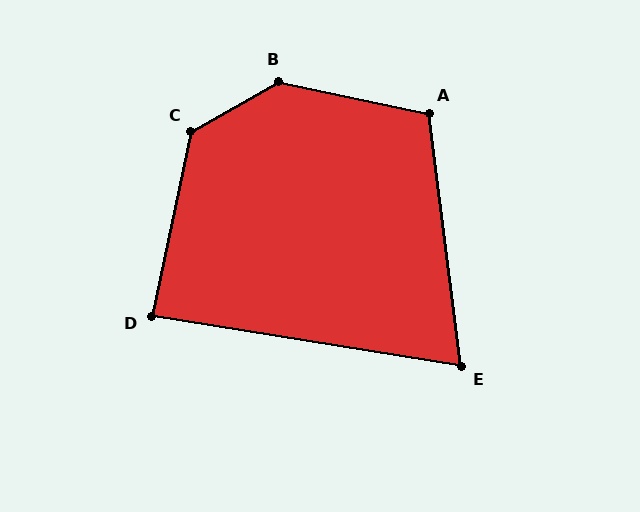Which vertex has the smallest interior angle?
E, at approximately 74 degrees.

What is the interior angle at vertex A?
Approximately 109 degrees (obtuse).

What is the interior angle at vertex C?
Approximately 132 degrees (obtuse).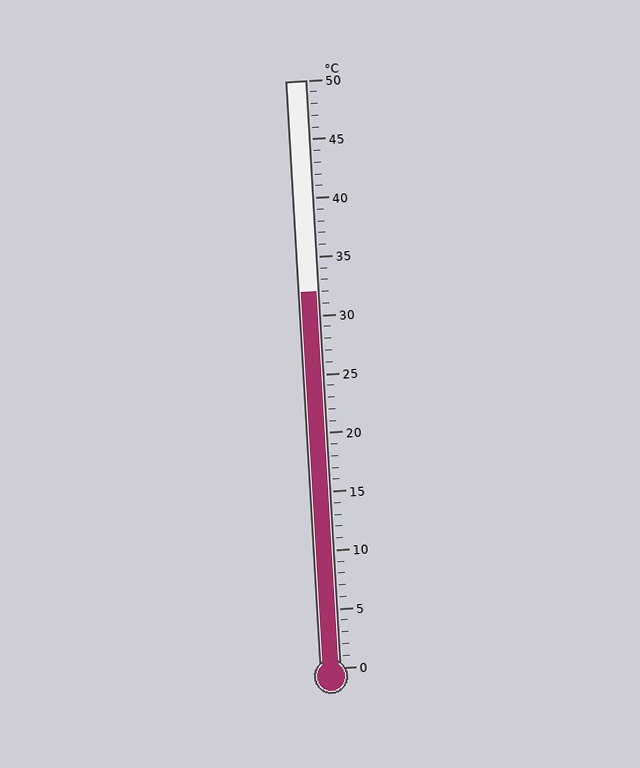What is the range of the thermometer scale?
The thermometer scale ranges from 0°C to 50°C.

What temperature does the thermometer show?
The thermometer shows approximately 32°C.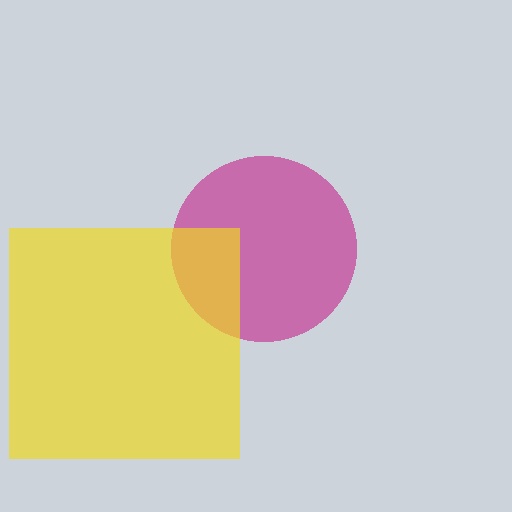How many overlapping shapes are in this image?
There are 2 overlapping shapes in the image.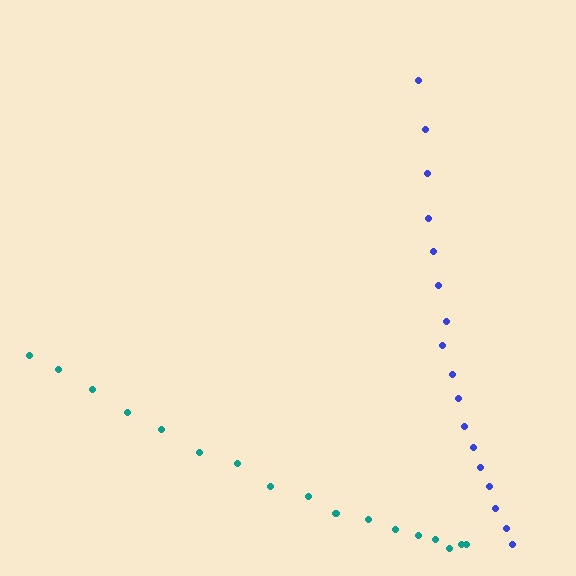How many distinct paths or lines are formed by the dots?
There are 2 distinct paths.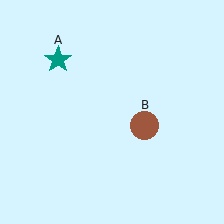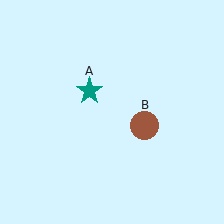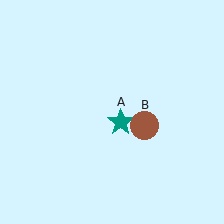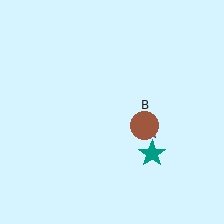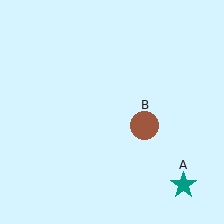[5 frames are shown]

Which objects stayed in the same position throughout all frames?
Brown circle (object B) remained stationary.